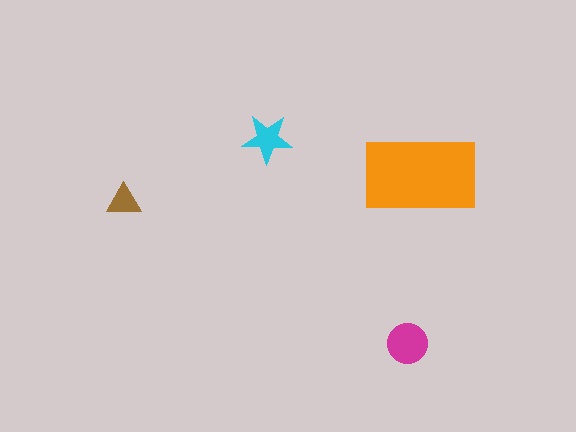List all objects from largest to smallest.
The orange rectangle, the magenta circle, the cyan star, the brown triangle.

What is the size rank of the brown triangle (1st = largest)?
4th.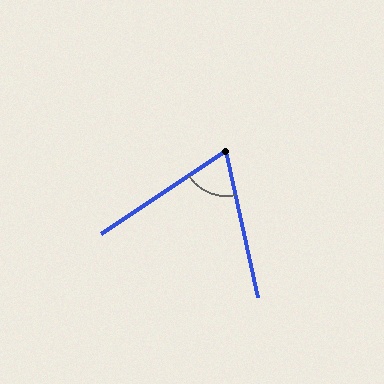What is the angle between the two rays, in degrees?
Approximately 69 degrees.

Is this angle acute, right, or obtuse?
It is acute.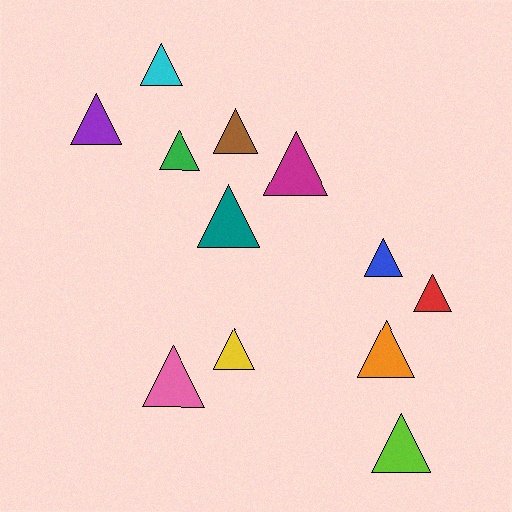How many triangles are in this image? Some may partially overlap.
There are 12 triangles.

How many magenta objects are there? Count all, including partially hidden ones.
There is 1 magenta object.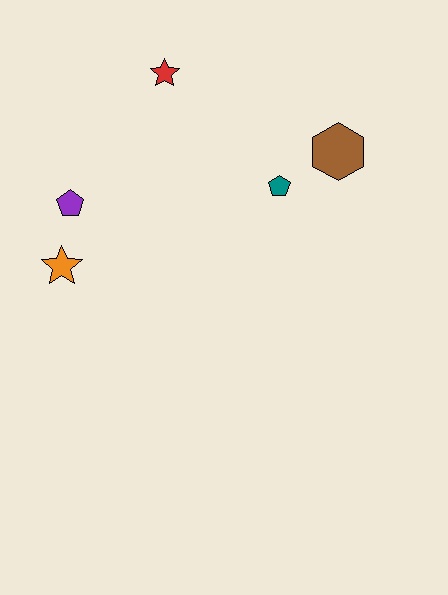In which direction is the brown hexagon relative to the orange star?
The brown hexagon is to the right of the orange star.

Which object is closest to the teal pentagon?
The brown hexagon is closest to the teal pentagon.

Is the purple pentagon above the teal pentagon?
No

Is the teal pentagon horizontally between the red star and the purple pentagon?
No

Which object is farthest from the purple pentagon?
The brown hexagon is farthest from the purple pentagon.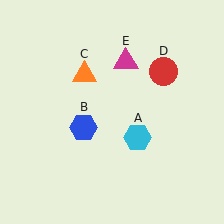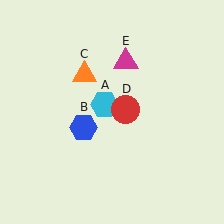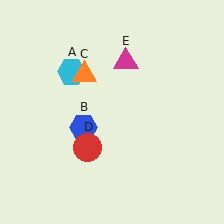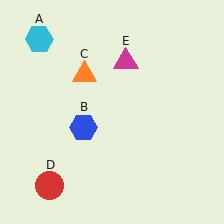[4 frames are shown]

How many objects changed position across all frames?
2 objects changed position: cyan hexagon (object A), red circle (object D).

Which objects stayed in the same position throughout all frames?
Blue hexagon (object B) and orange triangle (object C) and magenta triangle (object E) remained stationary.